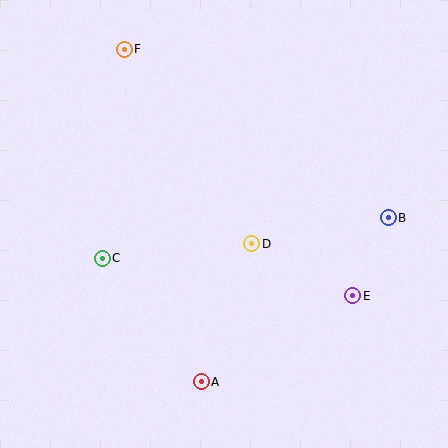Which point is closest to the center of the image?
Point D at (251, 244) is closest to the center.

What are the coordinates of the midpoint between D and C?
The midpoint between D and C is at (177, 251).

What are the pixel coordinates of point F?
Point F is at (124, 49).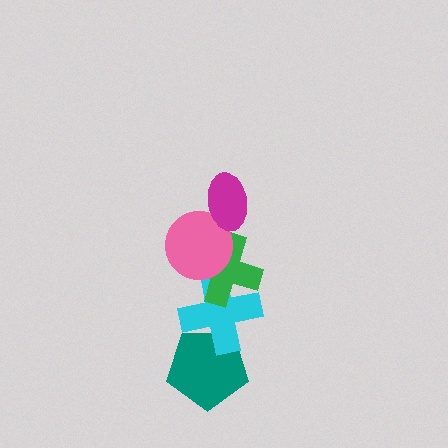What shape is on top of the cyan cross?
The green cross is on top of the cyan cross.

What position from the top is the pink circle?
The pink circle is 2nd from the top.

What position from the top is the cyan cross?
The cyan cross is 4th from the top.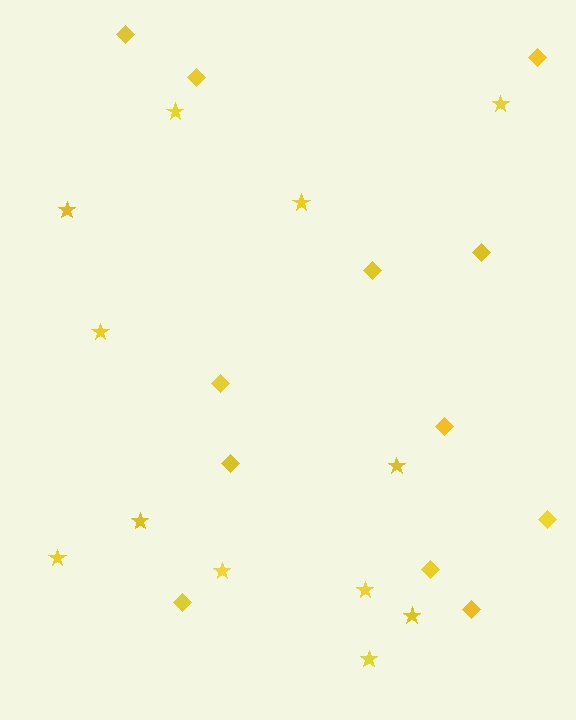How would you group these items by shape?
There are 2 groups: one group of diamonds (12) and one group of stars (12).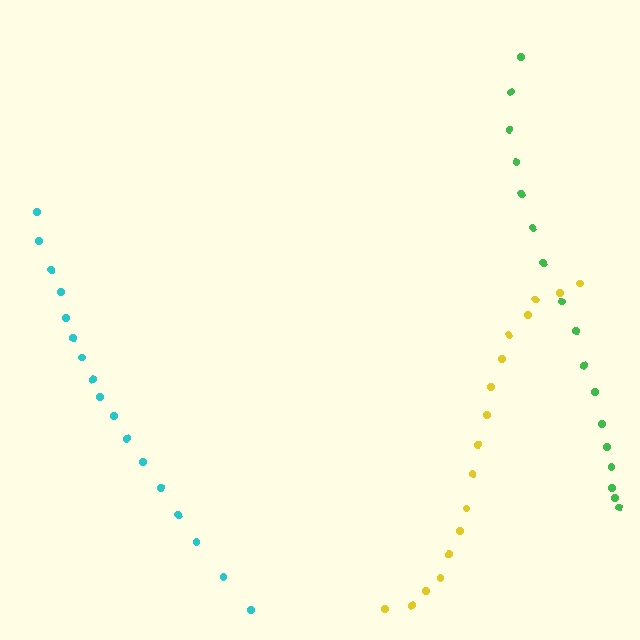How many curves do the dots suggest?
There are 3 distinct paths.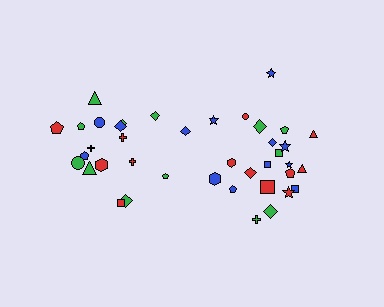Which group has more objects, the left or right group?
The right group.